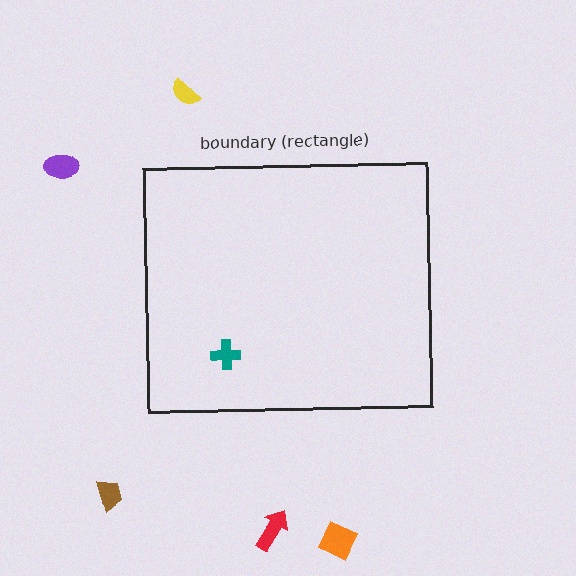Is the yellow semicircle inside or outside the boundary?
Outside.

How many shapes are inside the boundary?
1 inside, 5 outside.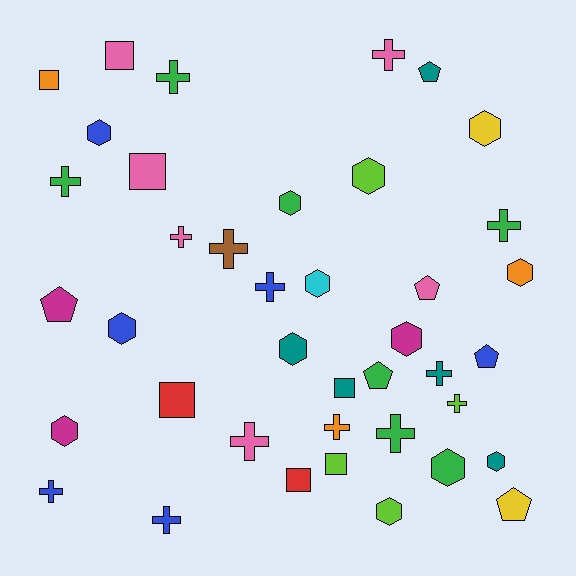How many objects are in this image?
There are 40 objects.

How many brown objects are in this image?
There is 1 brown object.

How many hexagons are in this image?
There are 13 hexagons.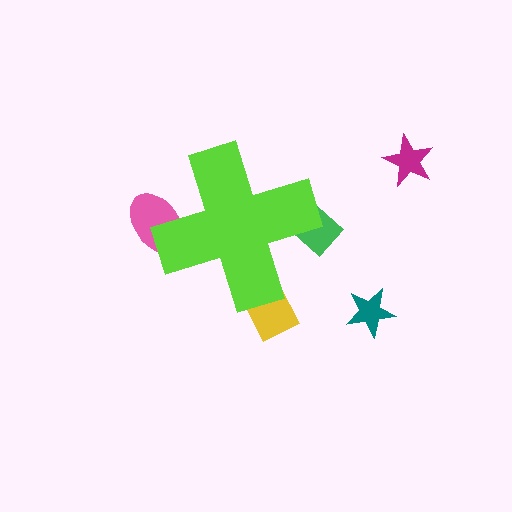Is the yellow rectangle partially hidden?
Yes, the yellow rectangle is partially hidden behind the lime cross.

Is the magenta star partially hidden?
No, the magenta star is fully visible.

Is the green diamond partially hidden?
Yes, the green diamond is partially hidden behind the lime cross.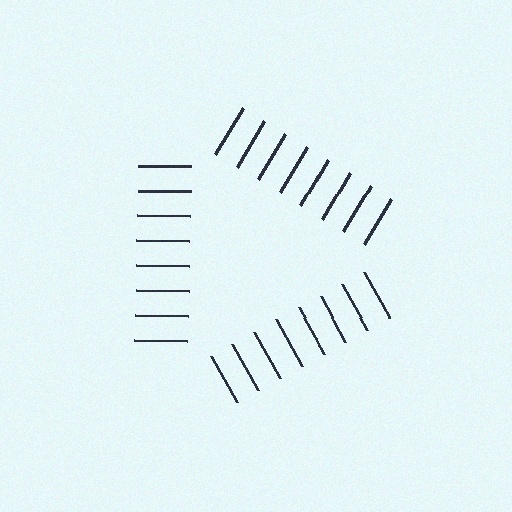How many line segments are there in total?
24 — 8 along each of the 3 edges.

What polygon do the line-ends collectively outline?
An illusory triangle — the line segments terminate on its edges but no continuous stroke is drawn.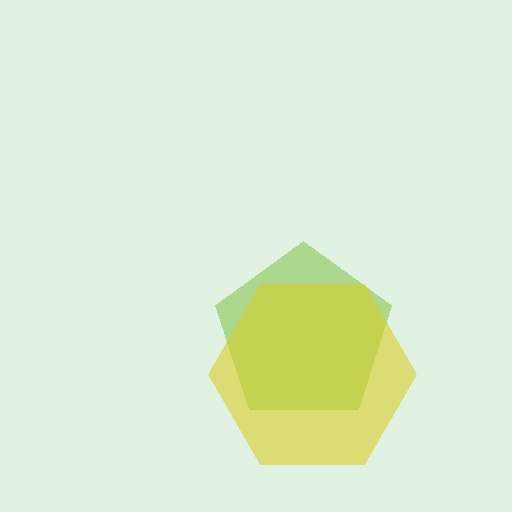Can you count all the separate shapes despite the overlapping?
Yes, there are 2 separate shapes.